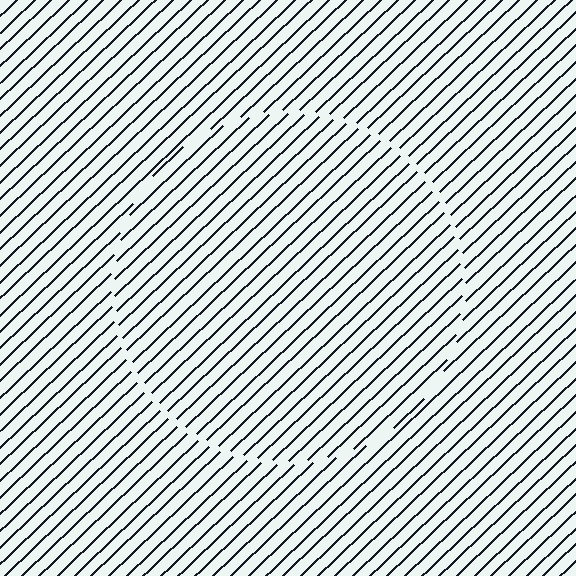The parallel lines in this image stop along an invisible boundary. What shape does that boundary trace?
An illusory circle. The interior of the shape contains the same grating, shifted by half a period — the contour is defined by the phase discontinuity where line-ends from the inner and outer gratings abut.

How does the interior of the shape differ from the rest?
The interior of the shape contains the same grating, shifted by half a period — the contour is defined by the phase discontinuity where line-ends from the inner and outer gratings abut.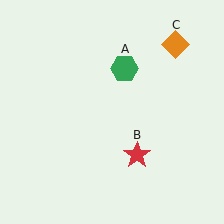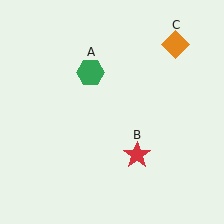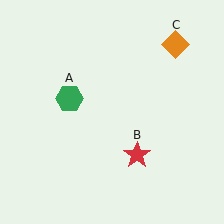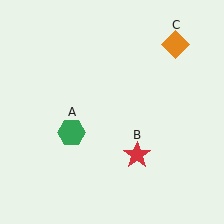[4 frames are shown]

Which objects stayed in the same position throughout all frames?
Red star (object B) and orange diamond (object C) remained stationary.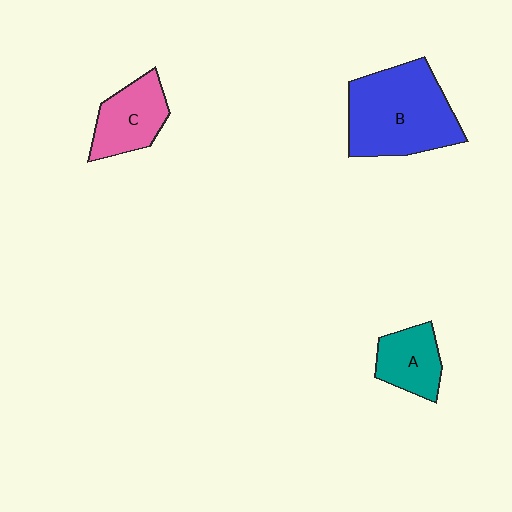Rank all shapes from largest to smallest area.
From largest to smallest: B (blue), C (pink), A (teal).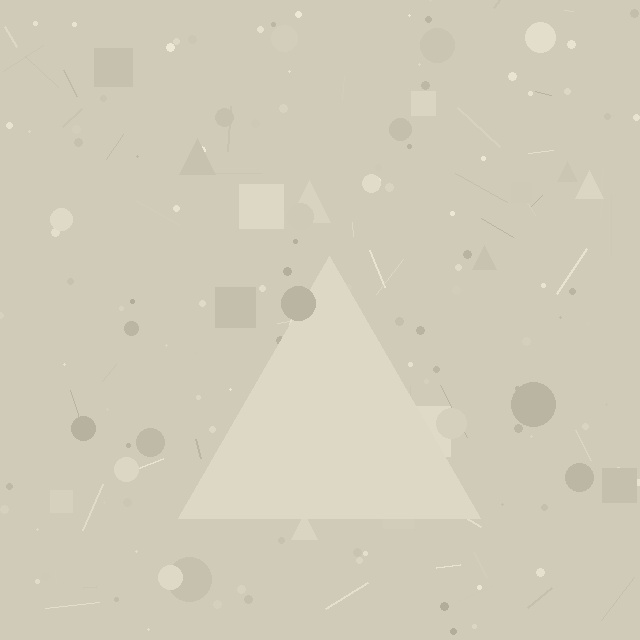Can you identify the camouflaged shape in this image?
The camouflaged shape is a triangle.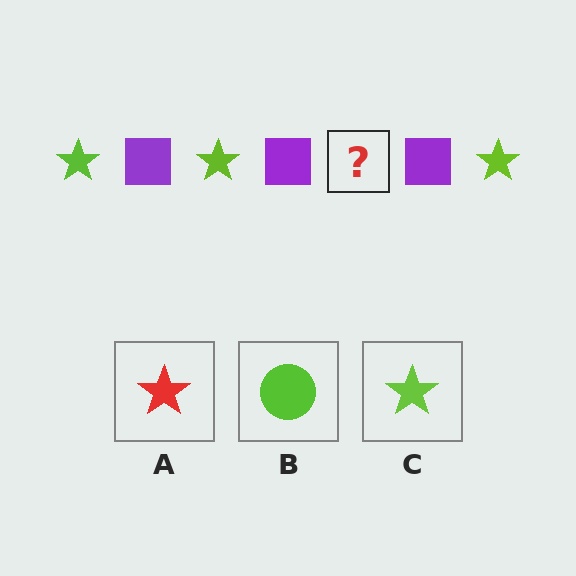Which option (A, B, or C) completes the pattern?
C.